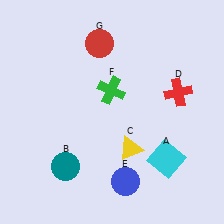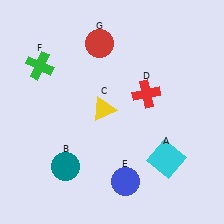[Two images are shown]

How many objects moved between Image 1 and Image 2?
3 objects moved between the two images.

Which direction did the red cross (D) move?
The red cross (D) moved left.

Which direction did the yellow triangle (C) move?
The yellow triangle (C) moved up.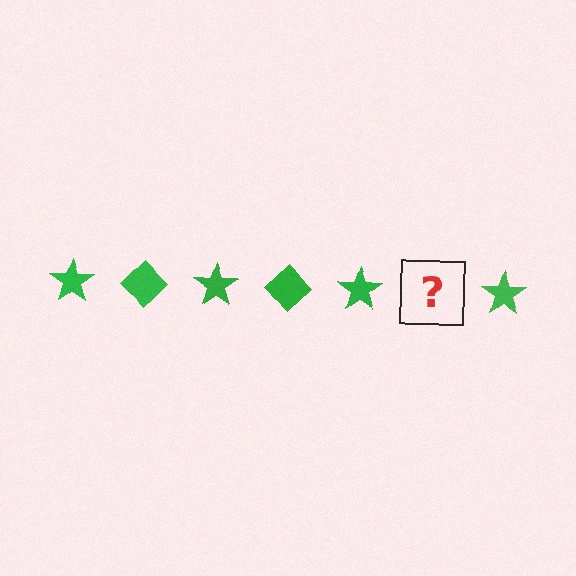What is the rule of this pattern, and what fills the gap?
The rule is that the pattern cycles through star, diamond shapes in green. The gap should be filled with a green diamond.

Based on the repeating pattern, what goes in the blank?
The blank should be a green diamond.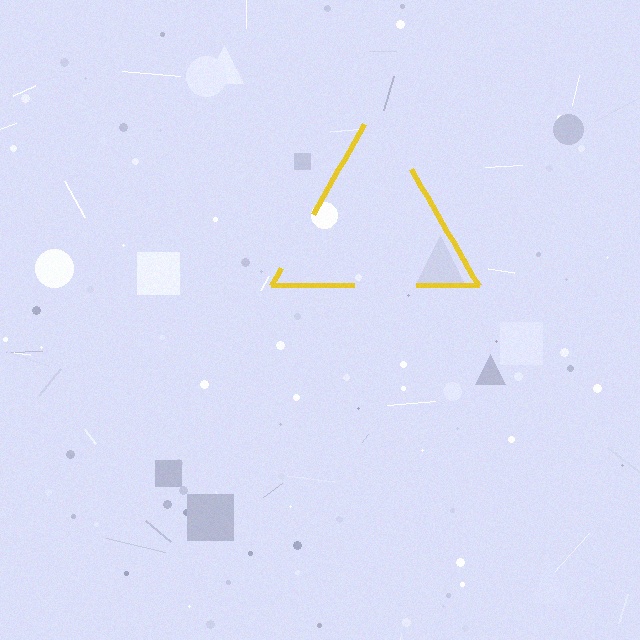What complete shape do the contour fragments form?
The contour fragments form a triangle.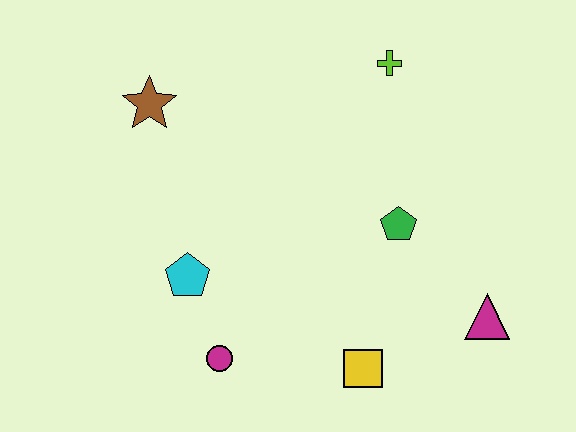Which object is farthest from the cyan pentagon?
The magenta triangle is farthest from the cyan pentagon.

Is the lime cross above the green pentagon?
Yes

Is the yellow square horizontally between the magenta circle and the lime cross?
Yes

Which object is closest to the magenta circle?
The cyan pentagon is closest to the magenta circle.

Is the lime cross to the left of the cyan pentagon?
No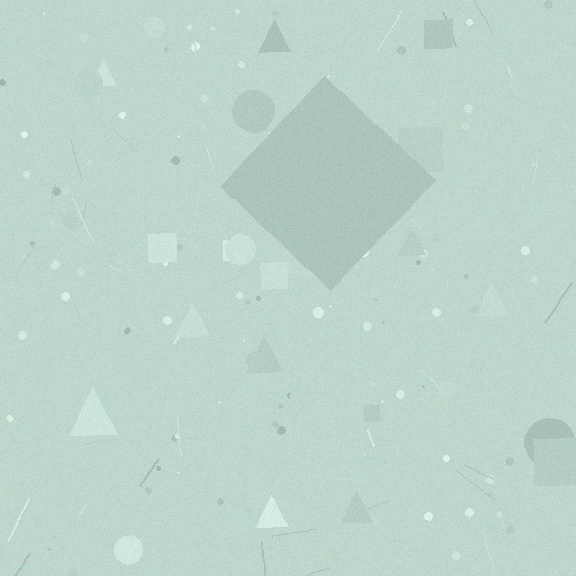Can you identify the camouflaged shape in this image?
The camouflaged shape is a diamond.